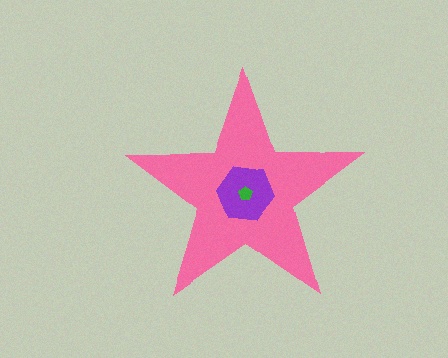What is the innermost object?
The green pentagon.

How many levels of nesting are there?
3.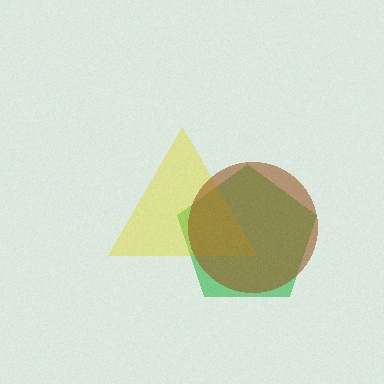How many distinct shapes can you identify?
There are 3 distinct shapes: a green pentagon, a yellow triangle, a brown circle.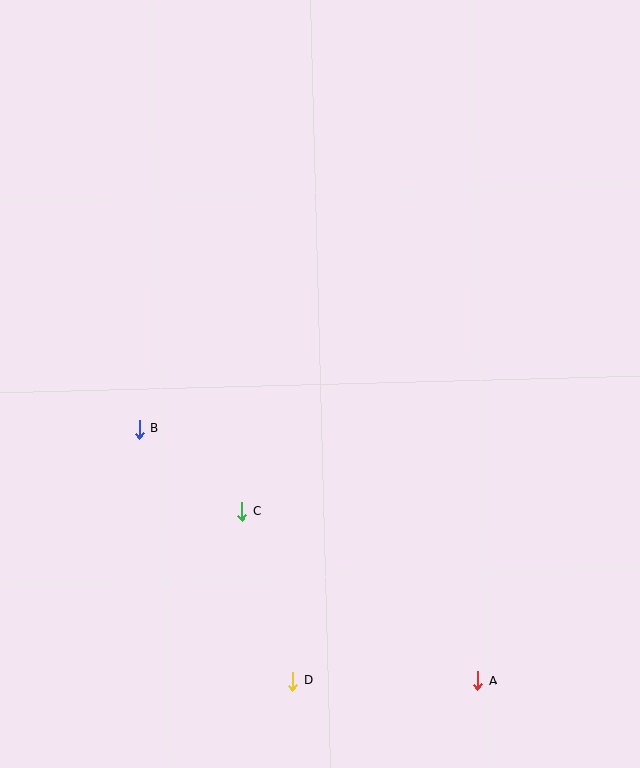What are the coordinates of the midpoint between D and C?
The midpoint between D and C is at (267, 596).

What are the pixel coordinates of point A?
Point A is at (477, 681).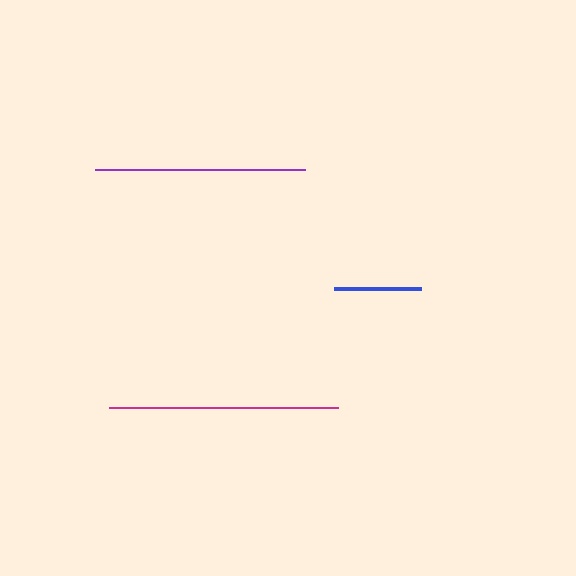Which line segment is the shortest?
The blue line is the shortest at approximately 87 pixels.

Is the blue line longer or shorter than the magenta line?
The magenta line is longer than the blue line.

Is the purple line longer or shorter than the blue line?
The purple line is longer than the blue line.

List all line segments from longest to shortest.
From longest to shortest: magenta, purple, blue.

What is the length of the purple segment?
The purple segment is approximately 209 pixels long.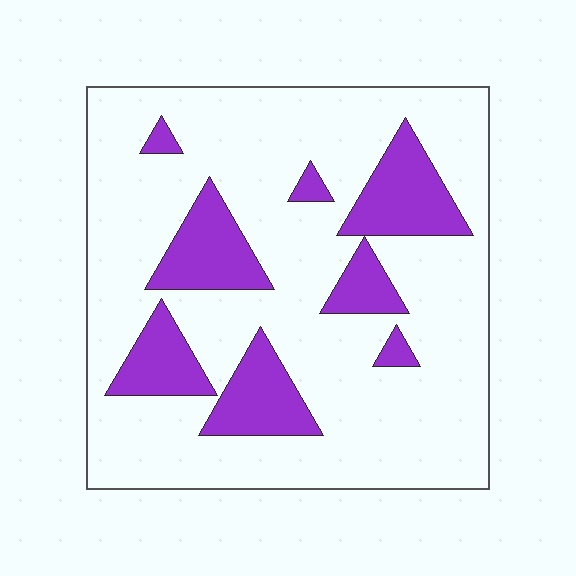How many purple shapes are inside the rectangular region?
8.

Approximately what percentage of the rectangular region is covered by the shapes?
Approximately 20%.